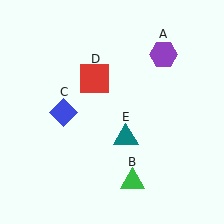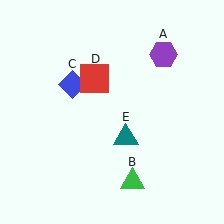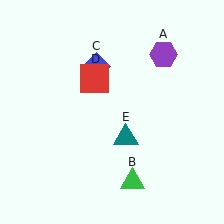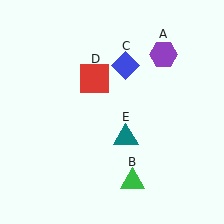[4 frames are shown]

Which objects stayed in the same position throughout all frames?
Purple hexagon (object A) and green triangle (object B) and red square (object D) and teal triangle (object E) remained stationary.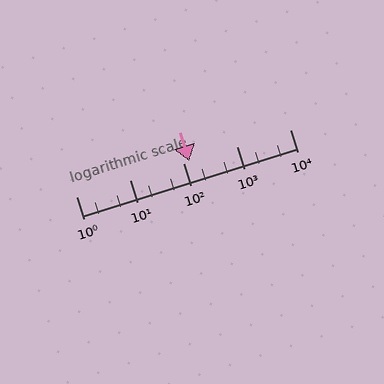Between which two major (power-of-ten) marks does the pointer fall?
The pointer is between 100 and 1000.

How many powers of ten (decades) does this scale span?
The scale spans 4 decades, from 1 to 10000.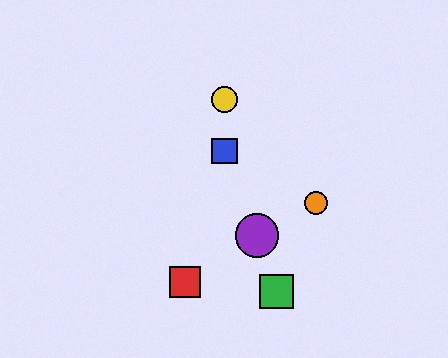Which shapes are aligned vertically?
The blue square, the yellow circle are aligned vertically.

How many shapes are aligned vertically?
2 shapes (the blue square, the yellow circle) are aligned vertically.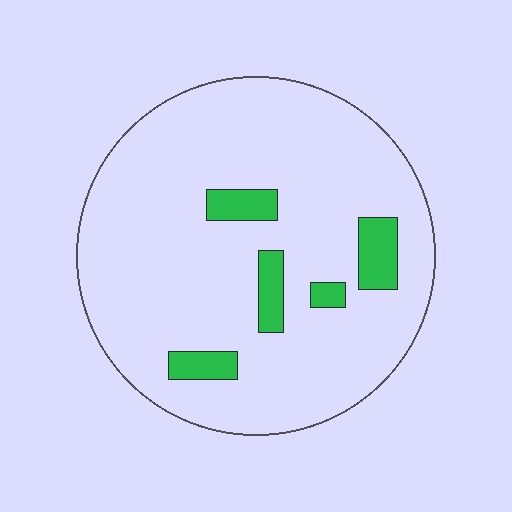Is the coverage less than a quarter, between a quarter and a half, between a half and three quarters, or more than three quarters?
Less than a quarter.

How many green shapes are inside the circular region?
5.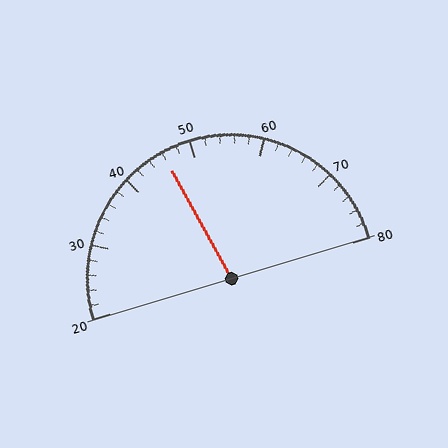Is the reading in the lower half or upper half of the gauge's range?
The reading is in the lower half of the range (20 to 80).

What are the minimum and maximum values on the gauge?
The gauge ranges from 20 to 80.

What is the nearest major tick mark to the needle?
The nearest major tick mark is 50.